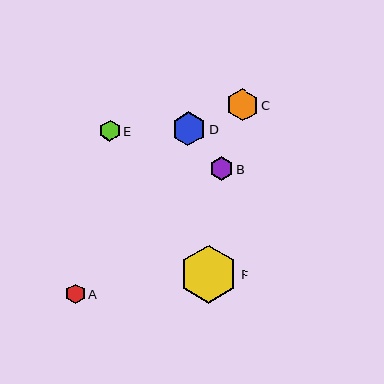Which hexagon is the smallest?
Hexagon A is the smallest with a size of approximately 20 pixels.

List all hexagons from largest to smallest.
From largest to smallest: F, D, C, B, E, A.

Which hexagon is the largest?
Hexagon F is the largest with a size of approximately 58 pixels.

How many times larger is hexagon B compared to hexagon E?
Hexagon B is approximately 1.1 times the size of hexagon E.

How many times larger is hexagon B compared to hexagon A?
Hexagon B is approximately 1.2 times the size of hexagon A.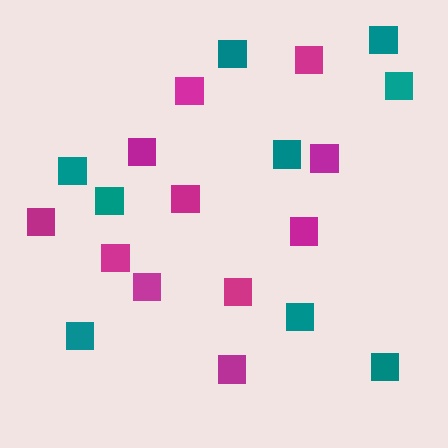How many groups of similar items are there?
There are 2 groups: one group of magenta squares (11) and one group of teal squares (9).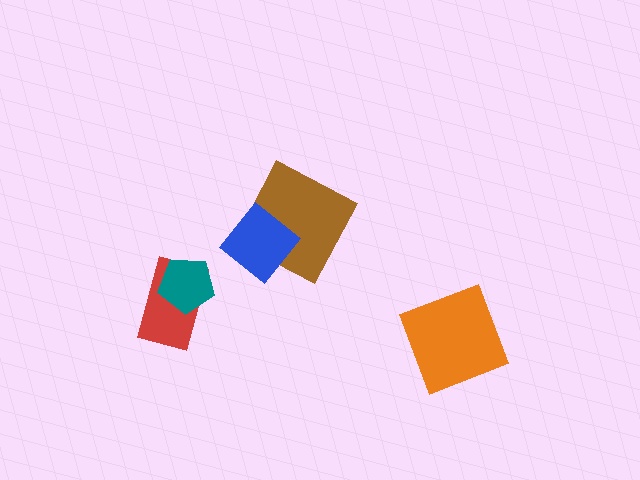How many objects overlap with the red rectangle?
1 object overlaps with the red rectangle.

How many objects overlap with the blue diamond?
1 object overlaps with the blue diamond.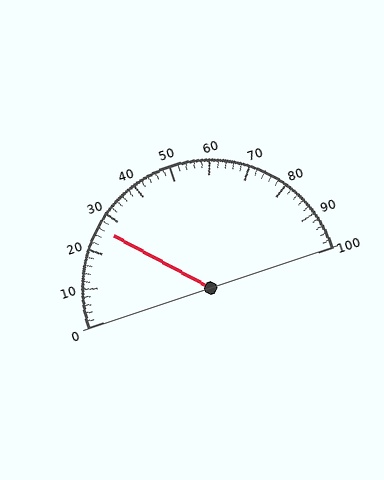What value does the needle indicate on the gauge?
The needle indicates approximately 26.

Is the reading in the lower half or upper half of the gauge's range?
The reading is in the lower half of the range (0 to 100).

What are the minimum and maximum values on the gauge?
The gauge ranges from 0 to 100.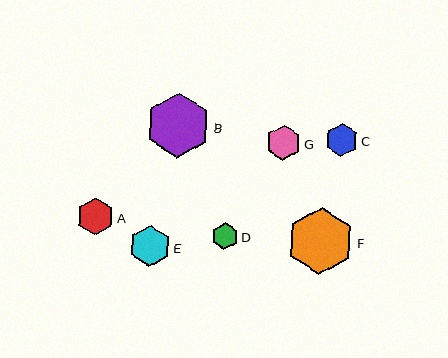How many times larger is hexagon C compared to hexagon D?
Hexagon C is approximately 1.2 times the size of hexagon D.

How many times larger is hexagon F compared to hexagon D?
Hexagon F is approximately 2.5 times the size of hexagon D.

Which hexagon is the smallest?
Hexagon D is the smallest with a size of approximately 27 pixels.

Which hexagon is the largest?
Hexagon F is the largest with a size of approximately 67 pixels.